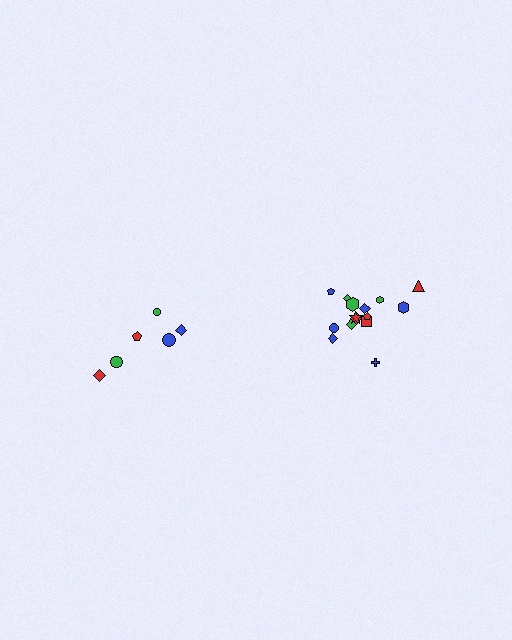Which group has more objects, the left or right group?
The right group.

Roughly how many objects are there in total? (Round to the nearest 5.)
Roughly 20 objects in total.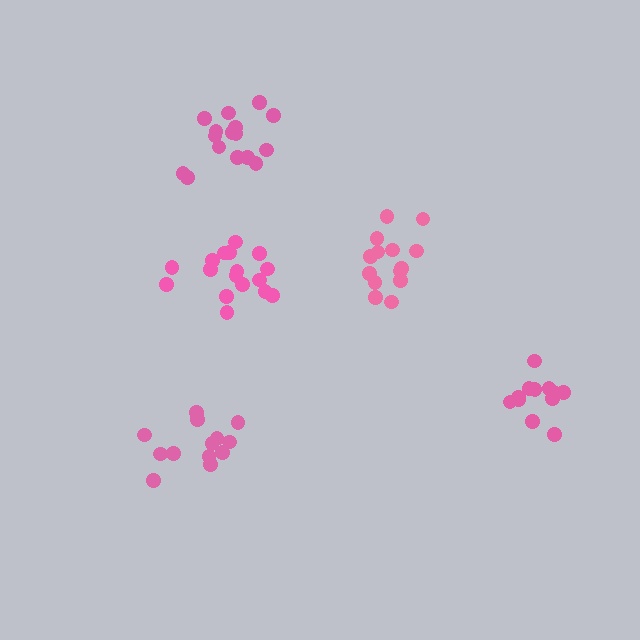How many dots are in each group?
Group 1: 17 dots, Group 2: 12 dots, Group 3: 14 dots, Group 4: 13 dots, Group 5: 16 dots (72 total).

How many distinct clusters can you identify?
There are 5 distinct clusters.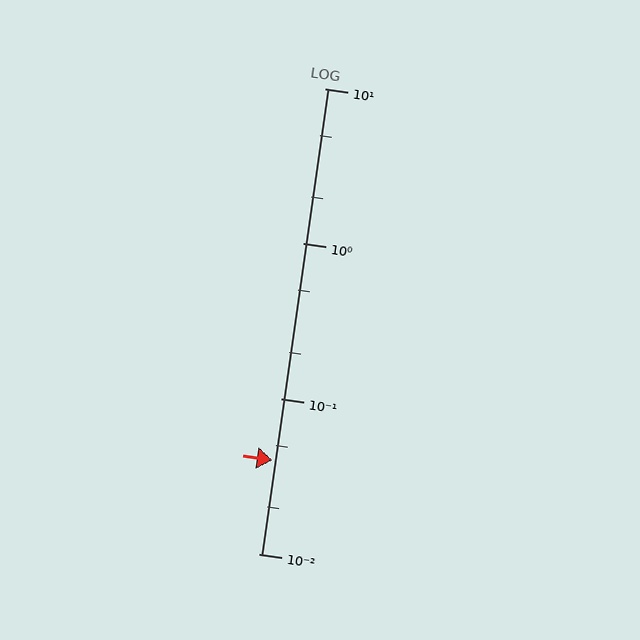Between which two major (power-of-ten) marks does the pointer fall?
The pointer is between 0.01 and 0.1.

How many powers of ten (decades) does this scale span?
The scale spans 3 decades, from 0.01 to 10.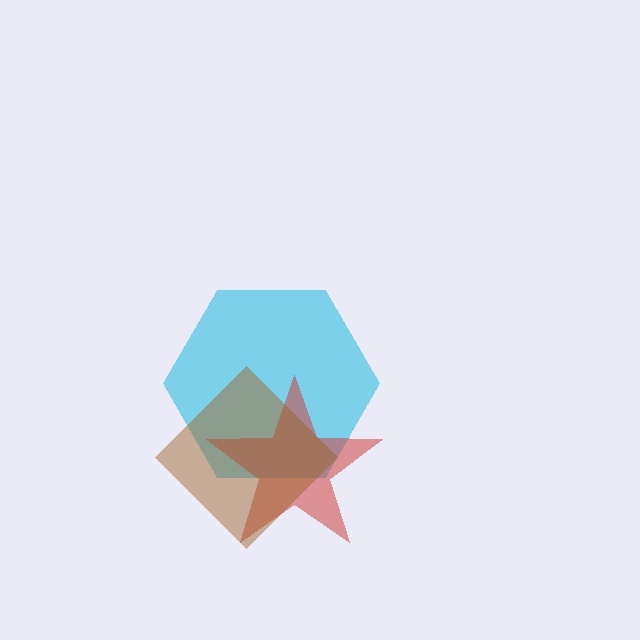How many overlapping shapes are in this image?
There are 3 overlapping shapes in the image.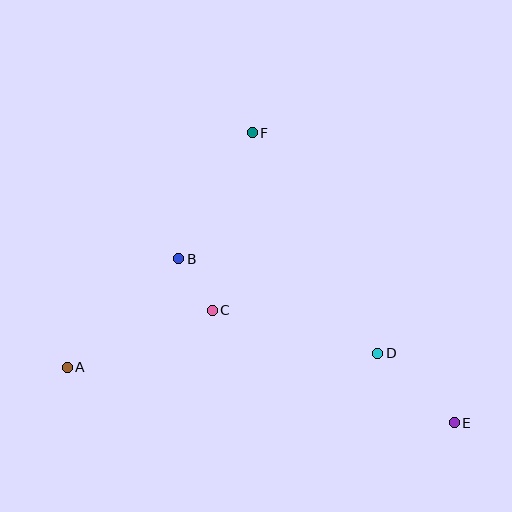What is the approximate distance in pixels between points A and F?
The distance between A and F is approximately 299 pixels.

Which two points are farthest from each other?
Points A and E are farthest from each other.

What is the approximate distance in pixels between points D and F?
The distance between D and F is approximately 254 pixels.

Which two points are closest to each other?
Points B and C are closest to each other.